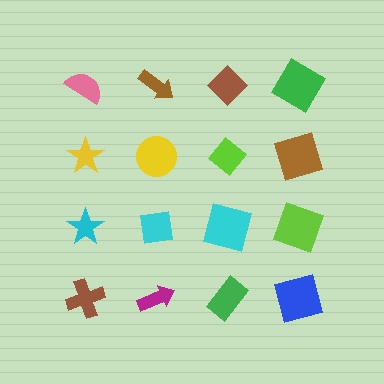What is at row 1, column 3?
A brown diamond.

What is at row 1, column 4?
A green square.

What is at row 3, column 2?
A cyan square.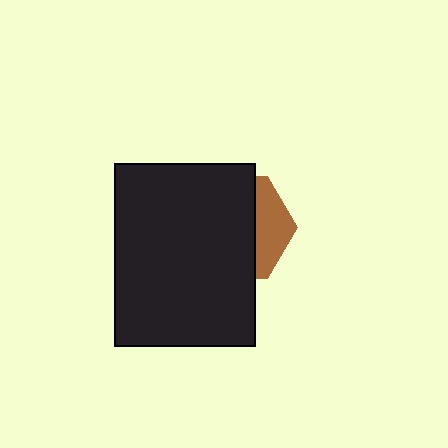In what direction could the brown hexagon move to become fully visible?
The brown hexagon could move right. That would shift it out from behind the black rectangle entirely.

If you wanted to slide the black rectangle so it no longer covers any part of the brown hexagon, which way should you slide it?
Slide it left — that is the most direct way to separate the two shapes.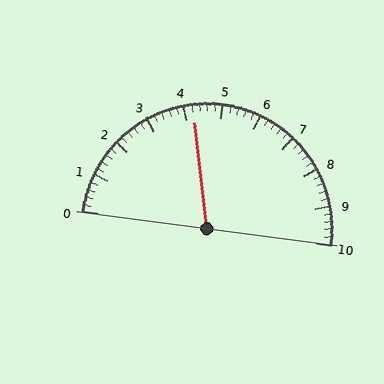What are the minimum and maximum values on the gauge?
The gauge ranges from 0 to 10.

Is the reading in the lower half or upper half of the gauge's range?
The reading is in the lower half of the range (0 to 10).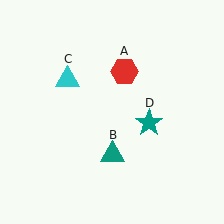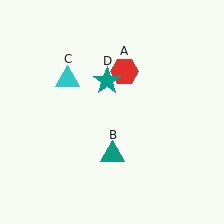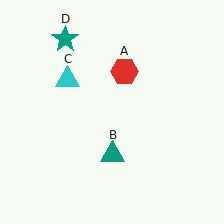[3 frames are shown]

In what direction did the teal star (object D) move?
The teal star (object D) moved up and to the left.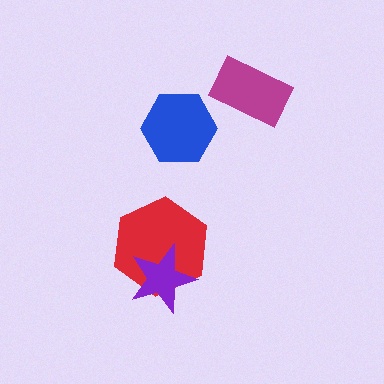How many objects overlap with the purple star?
1 object overlaps with the purple star.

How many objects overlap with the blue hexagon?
0 objects overlap with the blue hexagon.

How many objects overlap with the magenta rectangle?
0 objects overlap with the magenta rectangle.